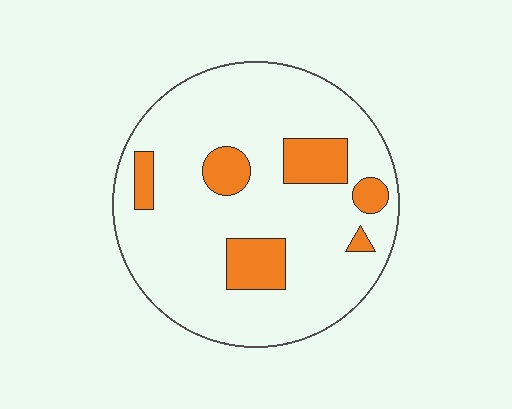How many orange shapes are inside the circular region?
6.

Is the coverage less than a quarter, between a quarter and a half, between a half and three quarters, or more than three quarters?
Less than a quarter.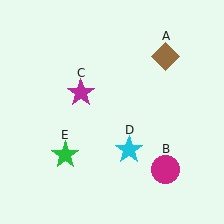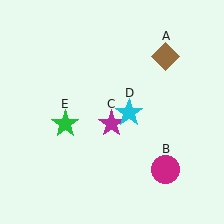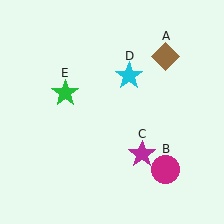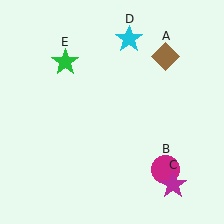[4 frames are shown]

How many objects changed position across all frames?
3 objects changed position: magenta star (object C), cyan star (object D), green star (object E).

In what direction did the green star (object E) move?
The green star (object E) moved up.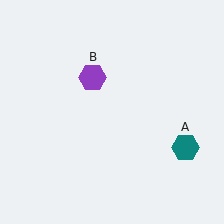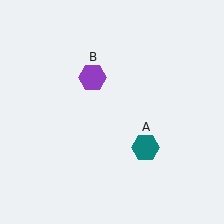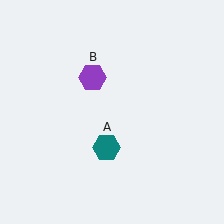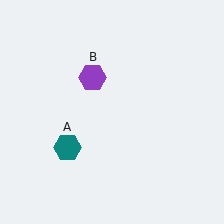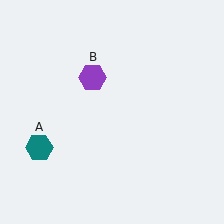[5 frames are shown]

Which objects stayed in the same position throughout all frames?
Purple hexagon (object B) remained stationary.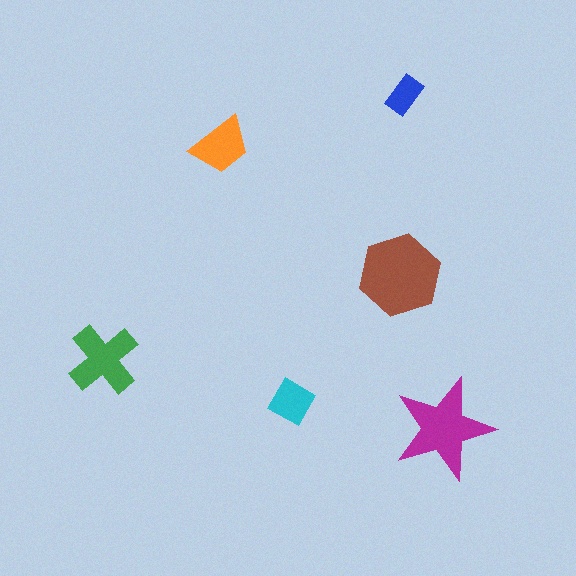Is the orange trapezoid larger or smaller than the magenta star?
Smaller.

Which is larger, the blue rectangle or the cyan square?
The cyan square.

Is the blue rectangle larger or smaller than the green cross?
Smaller.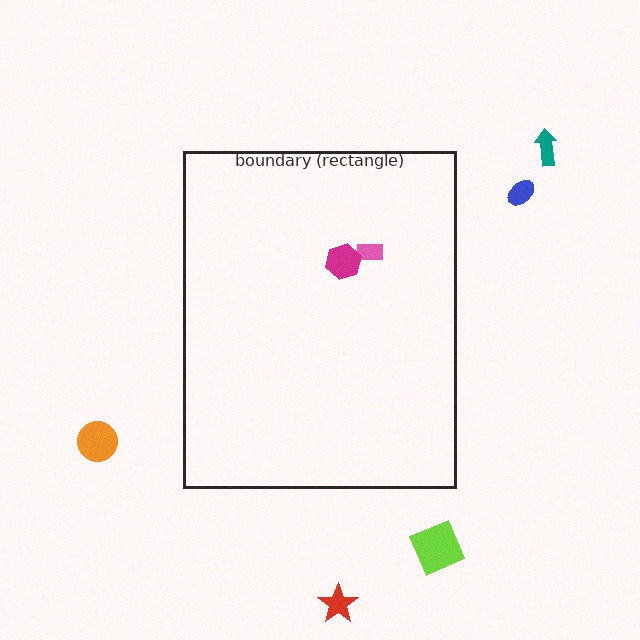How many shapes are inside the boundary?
2 inside, 5 outside.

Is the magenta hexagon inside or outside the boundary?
Inside.